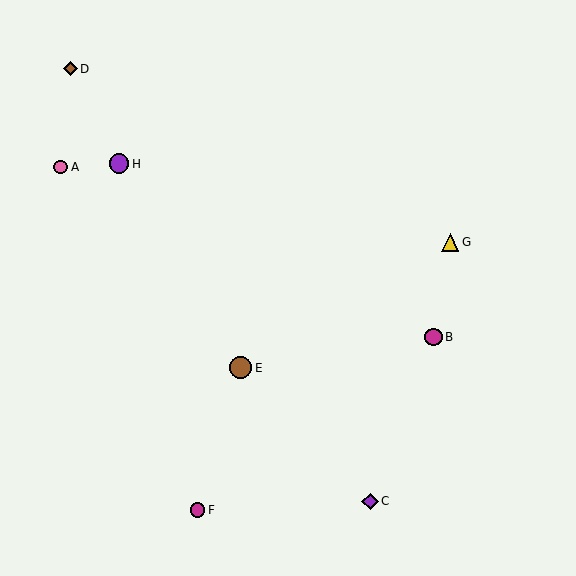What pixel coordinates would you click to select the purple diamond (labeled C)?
Click at (370, 501) to select the purple diamond C.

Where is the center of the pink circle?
The center of the pink circle is at (61, 167).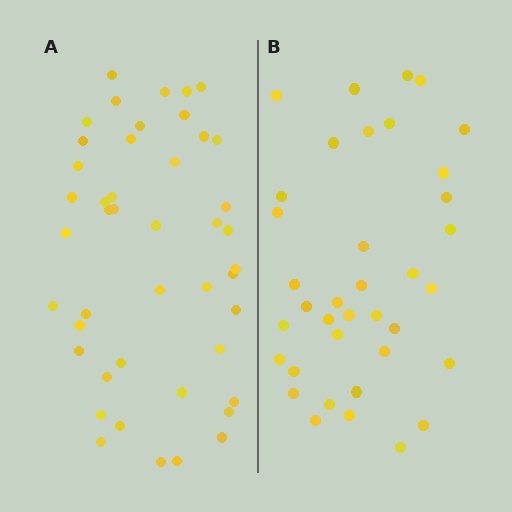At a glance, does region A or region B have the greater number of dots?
Region A (the left region) has more dots.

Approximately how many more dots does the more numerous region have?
Region A has roughly 8 or so more dots than region B.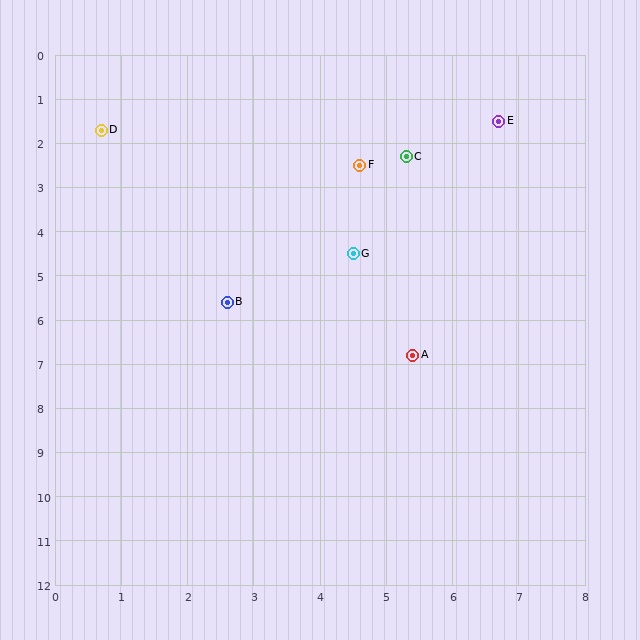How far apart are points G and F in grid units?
Points G and F are about 2.0 grid units apart.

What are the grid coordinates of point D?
Point D is at approximately (0.7, 1.7).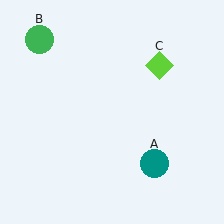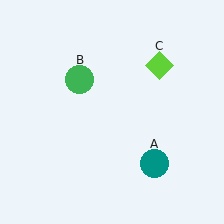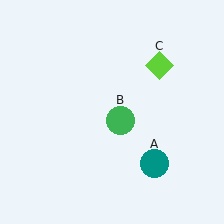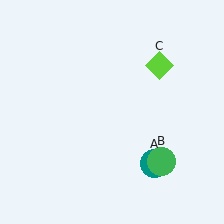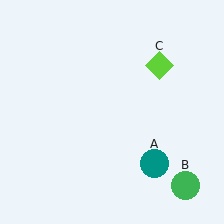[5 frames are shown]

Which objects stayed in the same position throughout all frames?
Teal circle (object A) and lime diamond (object C) remained stationary.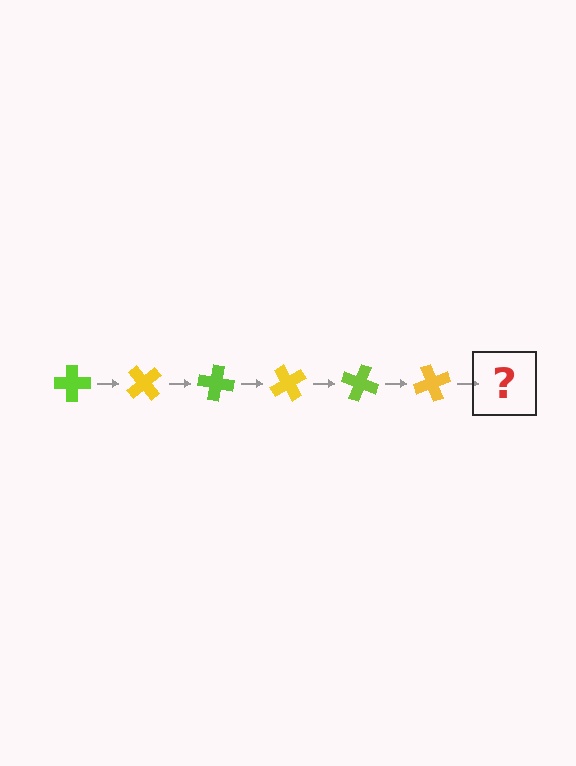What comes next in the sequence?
The next element should be a lime cross, rotated 300 degrees from the start.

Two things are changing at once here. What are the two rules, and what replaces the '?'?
The two rules are that it rotates 50 degrees each step and the color cycles through lime and yellow. The '?' should be a lime cross, rotated 300 degrees from the start.